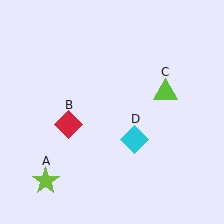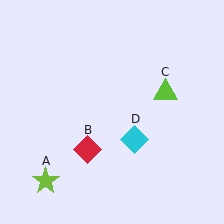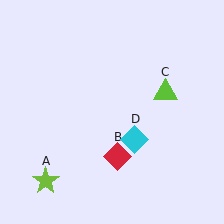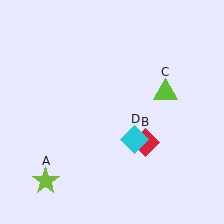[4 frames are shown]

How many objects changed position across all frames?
1 object changed position: red diamond (object B).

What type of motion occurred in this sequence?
The red diamond (object B) rotated counterclockwise around the center of the scene.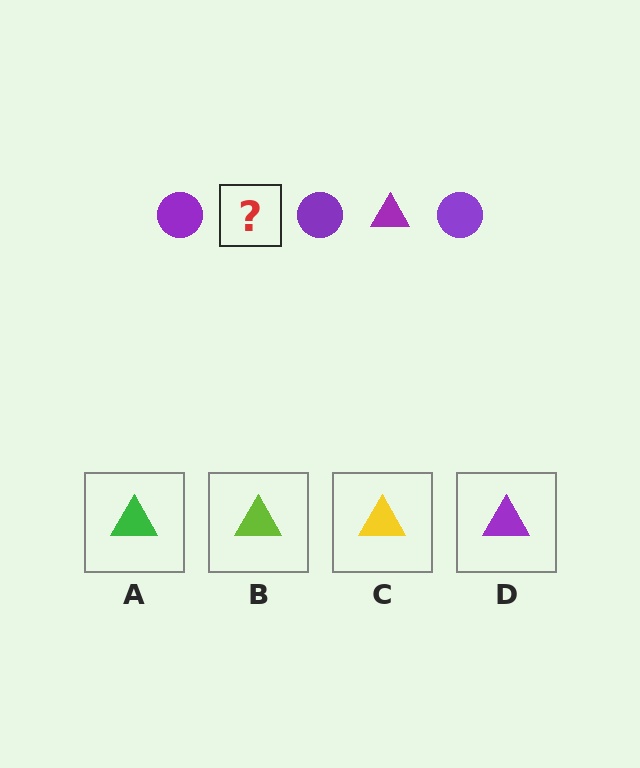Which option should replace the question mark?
Option D.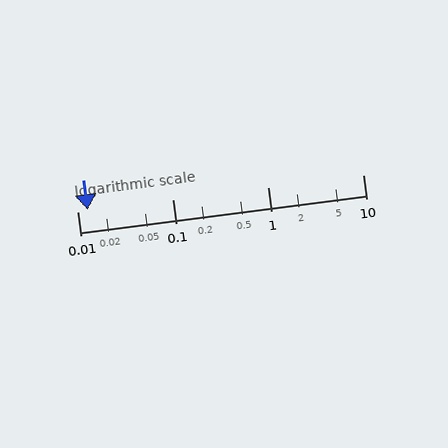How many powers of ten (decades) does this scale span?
The scale spans 3 decades, from 0.01 to 10.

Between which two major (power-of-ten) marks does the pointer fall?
The pointer is between 0.01 and 0.1.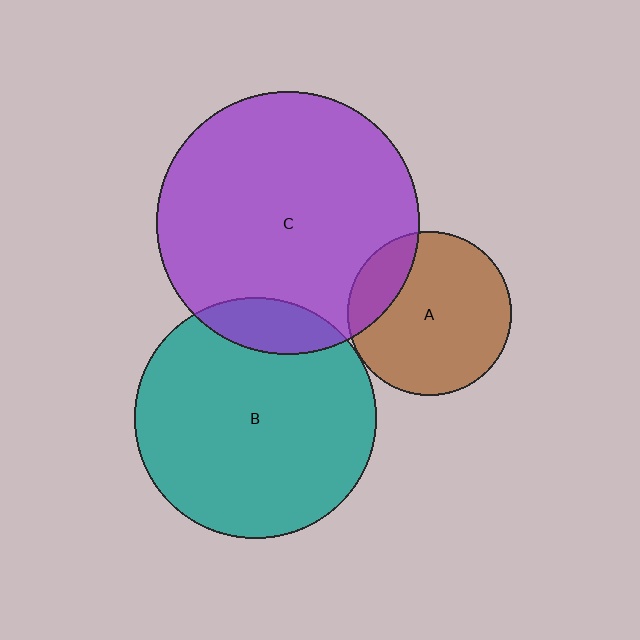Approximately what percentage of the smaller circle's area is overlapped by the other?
Approximately 10%.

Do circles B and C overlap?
Yes.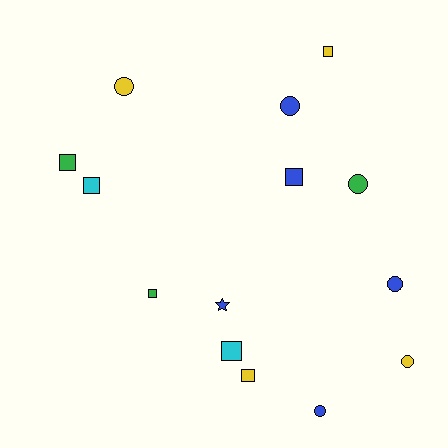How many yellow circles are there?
There are 2 yellow circles.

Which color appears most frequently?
Blue, with 5 objects.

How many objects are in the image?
There are 14 objects.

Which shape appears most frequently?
Square, with 7 objects.